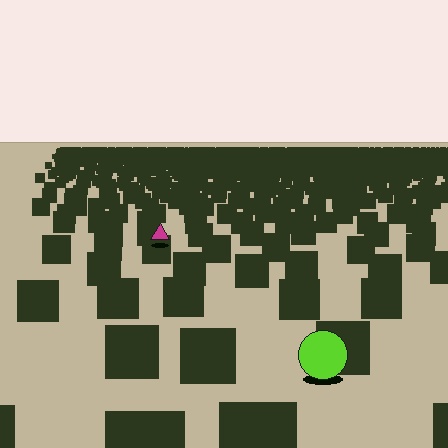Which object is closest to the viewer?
The lime circle is closest. The texture marks near it are larger and more spread out.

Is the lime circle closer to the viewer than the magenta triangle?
Yes. The lime circle is closer — you can tell from the texture gradient: the ground texture is coarser near it.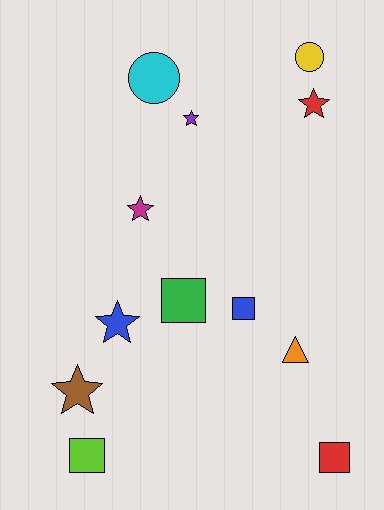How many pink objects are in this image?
There are no pink objects.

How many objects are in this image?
There are 12 objects.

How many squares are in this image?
There are 4 squares.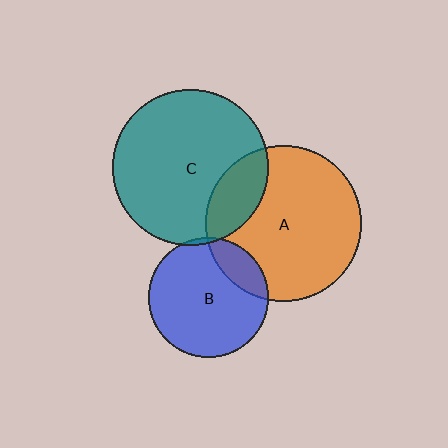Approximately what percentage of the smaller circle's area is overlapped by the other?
Approximately 5%.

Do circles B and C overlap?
Yes.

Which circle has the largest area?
Circle C (teal).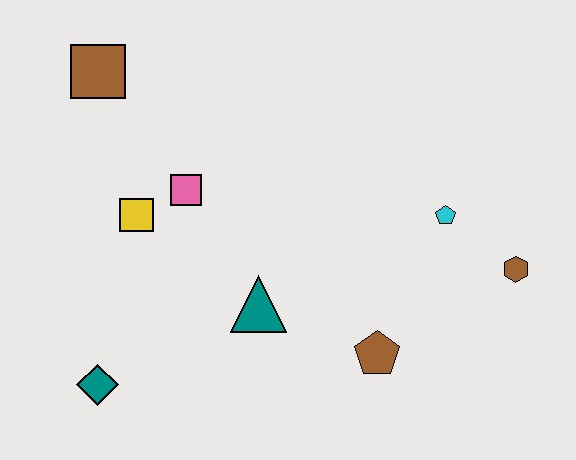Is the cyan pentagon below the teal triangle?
No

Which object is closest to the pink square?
The yellow square is closest to the pink square.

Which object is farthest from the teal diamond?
The brown hexagon is farthest from the teal diamond.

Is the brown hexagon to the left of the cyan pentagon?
No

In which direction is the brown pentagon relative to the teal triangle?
The brown pentagon is to the right of the teal triangle.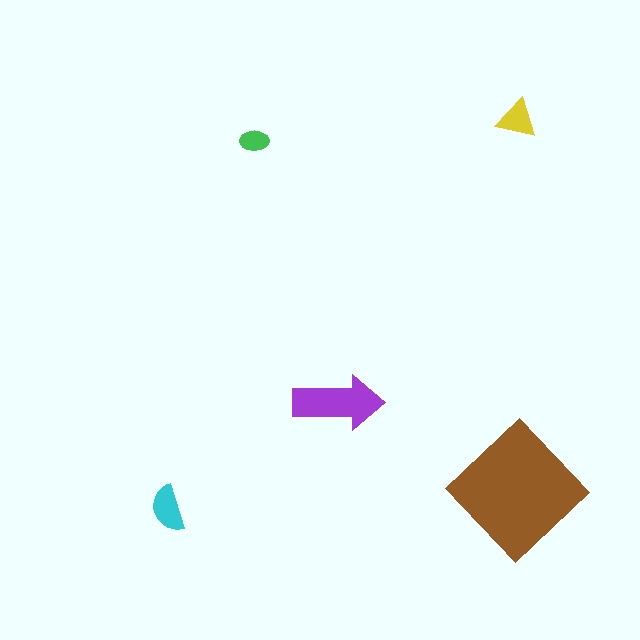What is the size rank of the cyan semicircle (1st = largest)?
3rd.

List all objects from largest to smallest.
The brown diamond, the purple arrow, the cyan semicircle, the yellow triangle, the green ellipse.